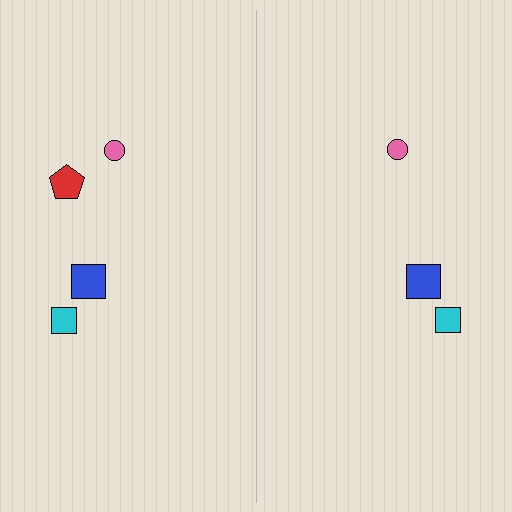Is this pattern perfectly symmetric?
No, the pattern is not perfectly symmetric. A red pentagon is missing from the right side.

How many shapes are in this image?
There are 7 shapes in this image.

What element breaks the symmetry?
A red pentagon is missing from the right side.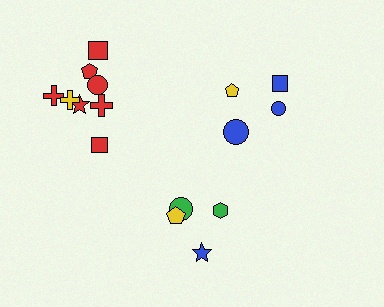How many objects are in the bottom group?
There are 4 objects.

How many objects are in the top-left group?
There are 8 objects.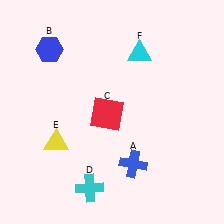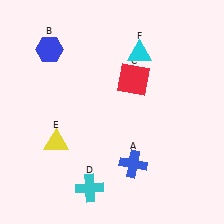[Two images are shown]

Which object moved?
The red square (C) moved up.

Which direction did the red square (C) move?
The red square (C) moved up.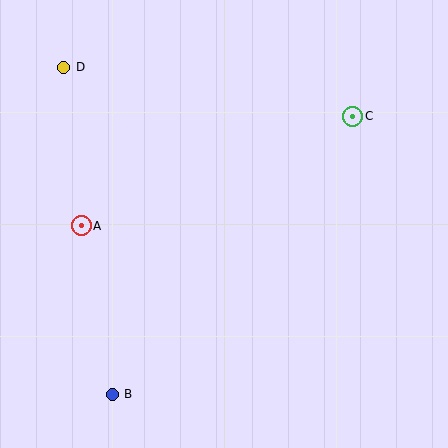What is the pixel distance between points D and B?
The distance between D and B is 331 pixels.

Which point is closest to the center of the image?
Point A at (81, 226) is closest to the center.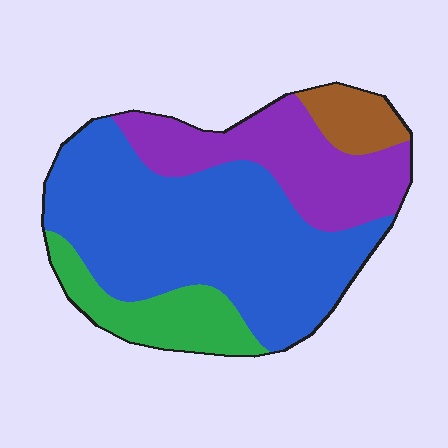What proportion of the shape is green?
Green covers around 15% of the shape.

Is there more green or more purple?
Purple.